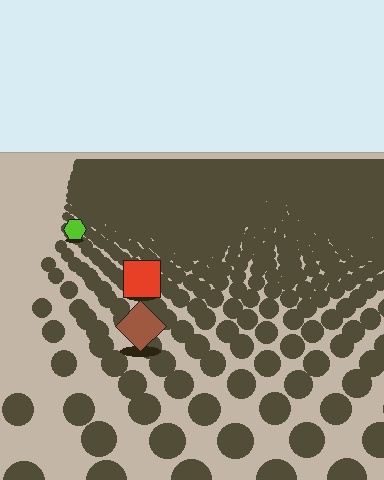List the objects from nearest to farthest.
From nearest to farthest: the brown diamond, the red square, the lime hexagon.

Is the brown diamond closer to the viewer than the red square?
Yes. The brown diamond is closer — you can tell from the texture gradient: the ground texture is coarser near it.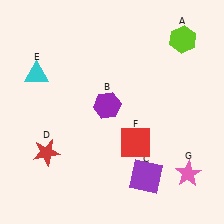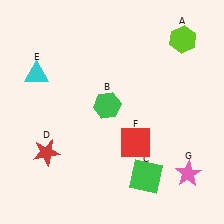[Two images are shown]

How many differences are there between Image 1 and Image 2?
There are 2 differences between the two images.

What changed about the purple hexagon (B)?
In Image 1, B is purple. In Image 2, it changed to green.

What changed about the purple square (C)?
In Image 1, C is purple. In Image 2, it changed to green.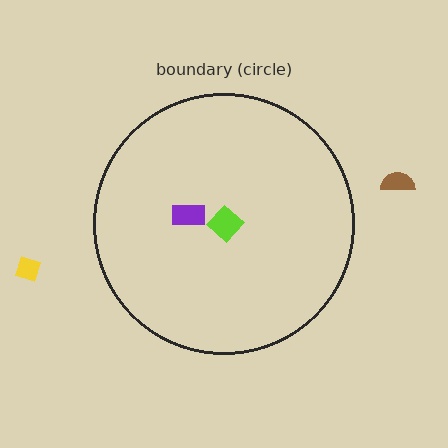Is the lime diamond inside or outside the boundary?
Inside.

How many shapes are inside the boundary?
2 inside, 2 outside.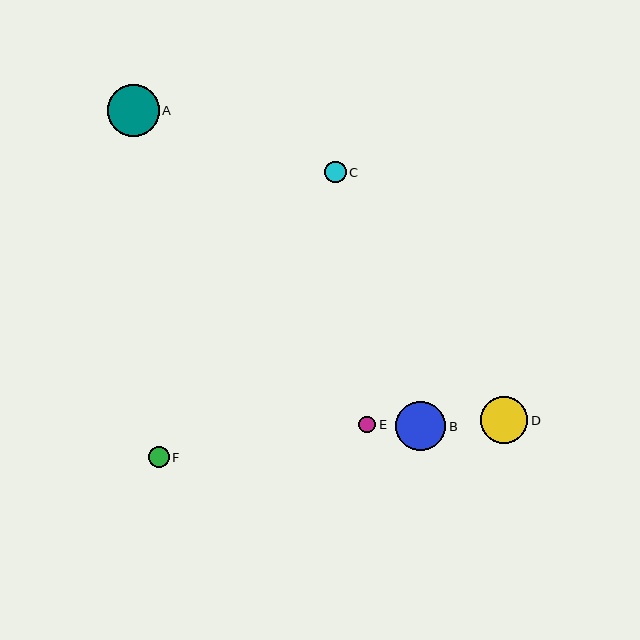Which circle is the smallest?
Circle E is the smallest with a size of approximately 17 pixels.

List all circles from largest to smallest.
From largest to smallest: A, B, D, C, F, E.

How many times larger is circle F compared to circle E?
Circle F is approximately 1.3 times the size of circle E.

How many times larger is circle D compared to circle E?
Circle D is approximately 2.8 times the size of circle E.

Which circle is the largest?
Circle A is the largest with a size of approximately 52 pixels.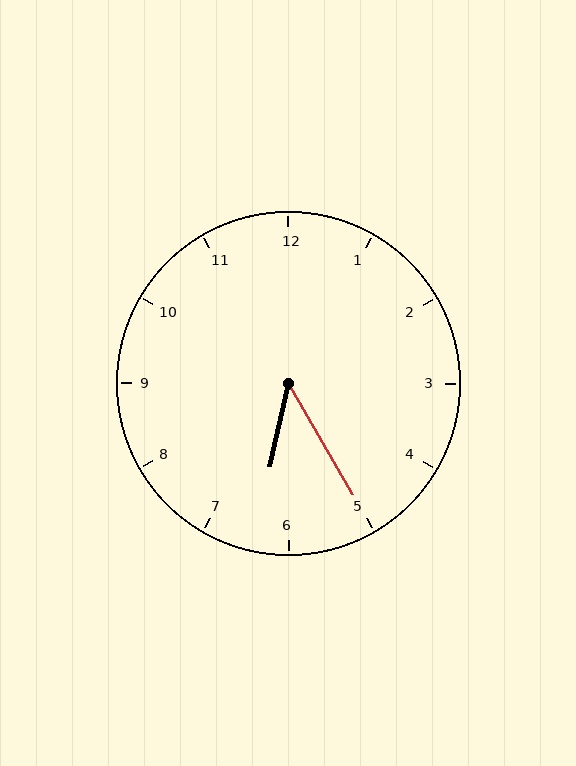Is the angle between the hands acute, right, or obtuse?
It is acute.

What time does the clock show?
6:25.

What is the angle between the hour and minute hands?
Approximately 42 degrees.